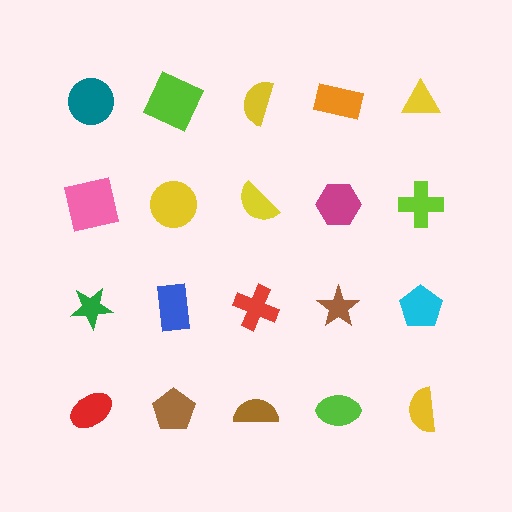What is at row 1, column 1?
A teal circle.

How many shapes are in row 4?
5 shapes.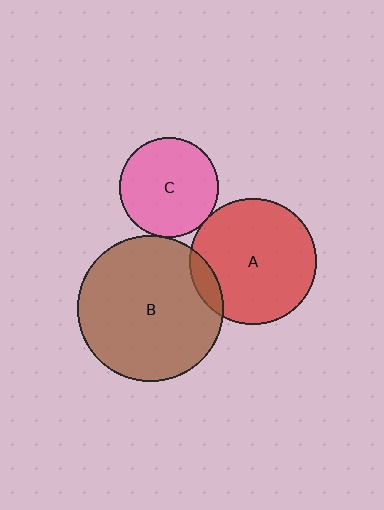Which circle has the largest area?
Circle B (brown).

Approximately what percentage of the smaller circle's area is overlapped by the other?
Approximately 10%.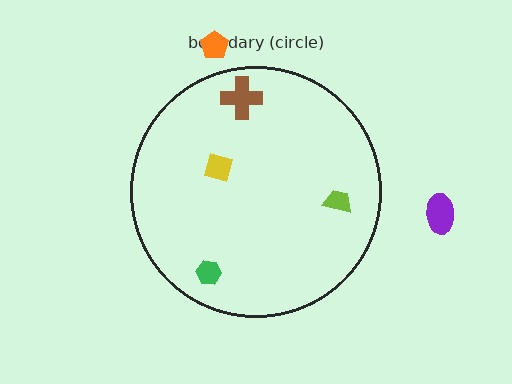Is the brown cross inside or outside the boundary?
Inside.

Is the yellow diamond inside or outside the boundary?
Inside.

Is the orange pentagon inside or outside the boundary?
Outside.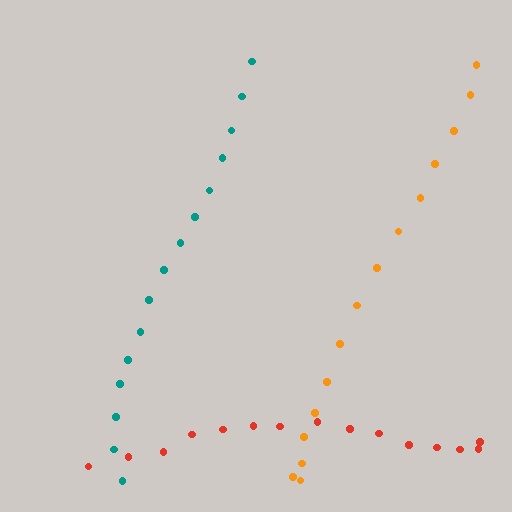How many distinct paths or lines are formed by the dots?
There are 3 distinct paths.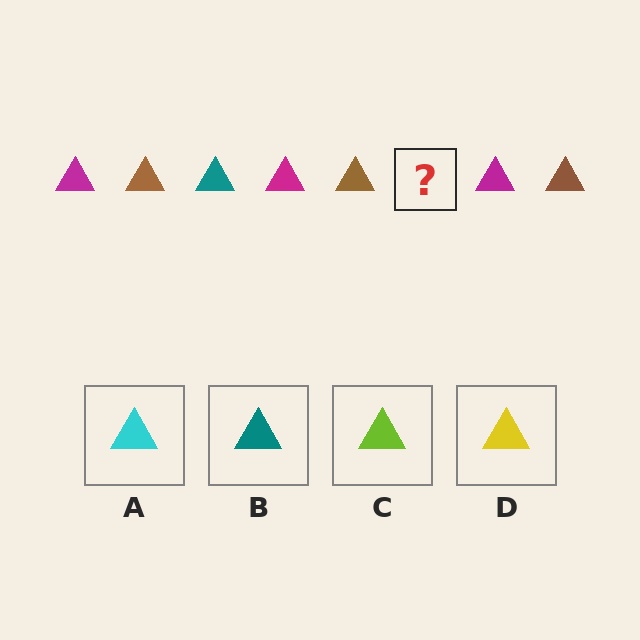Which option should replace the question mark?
Option B.